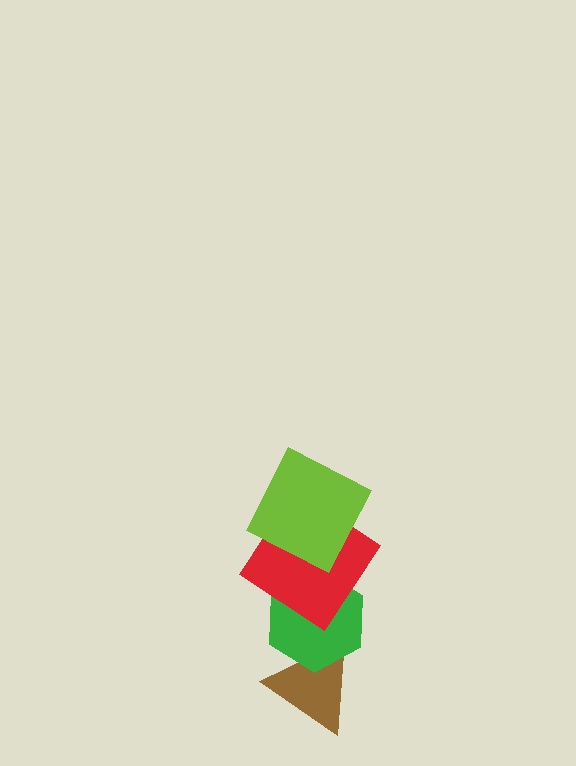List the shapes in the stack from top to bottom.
From top to bottom: the lime square, the red diamond, the green hexagon, the brown triangle.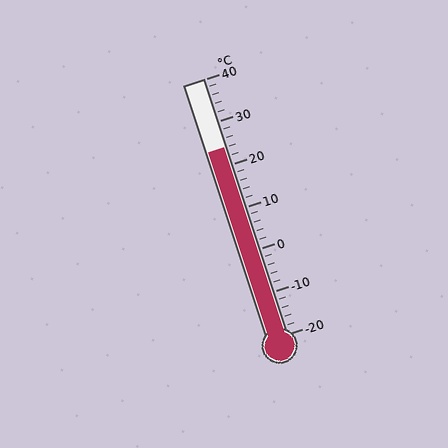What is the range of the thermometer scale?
The thermometer scale ranges from -20°C to 40°C.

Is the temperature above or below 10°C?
The temperature is above 10°C.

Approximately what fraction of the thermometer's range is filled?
The thermometer is filled to approximately 75% of its range.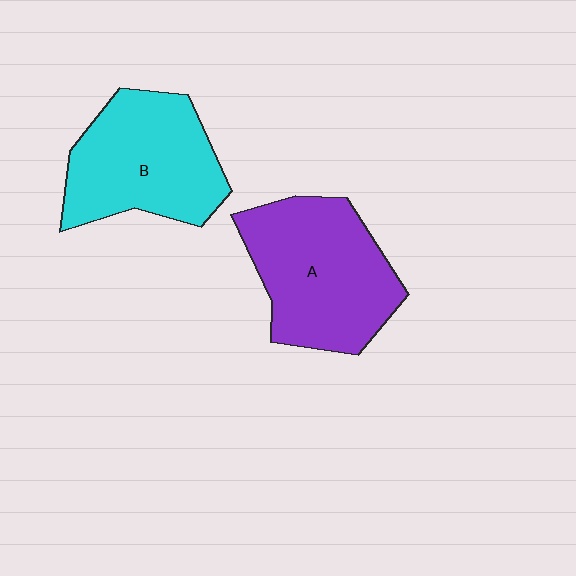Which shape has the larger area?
Shape A (purple).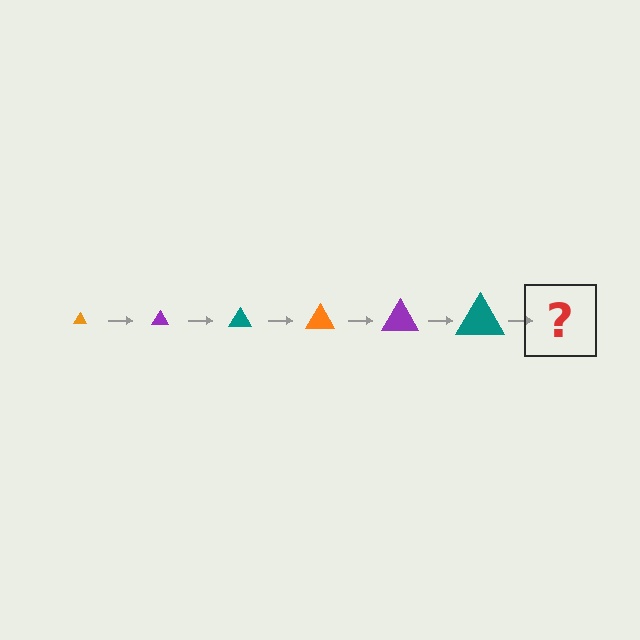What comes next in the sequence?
The next element should be an orange triangle, larger than the previous one.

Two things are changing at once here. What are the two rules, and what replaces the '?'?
The two rules are that the triangle grows larger each step and the color cycles through orange, purple, and teal. The '?' should be an orange triangle, larger than the previous one.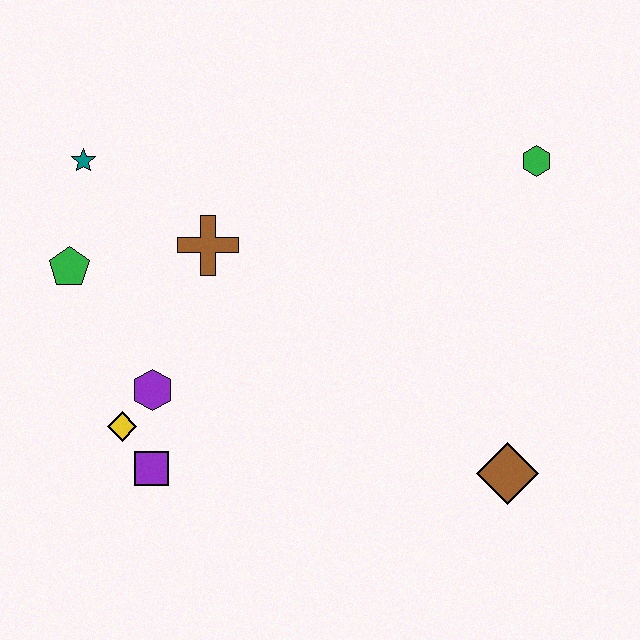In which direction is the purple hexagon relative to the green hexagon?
The purple hexagon is to the left of the green hexagon.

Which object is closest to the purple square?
The yellow diamond is closest to the purple square.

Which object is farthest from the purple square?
The green hexagon is farthest from the purple square.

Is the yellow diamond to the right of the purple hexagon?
No